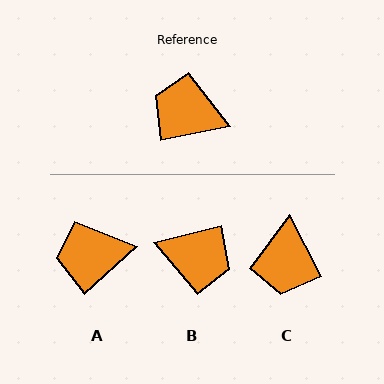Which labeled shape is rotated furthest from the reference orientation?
B, about 177 degrees away.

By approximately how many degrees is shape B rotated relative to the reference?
Approximately 177 degrees clockwise.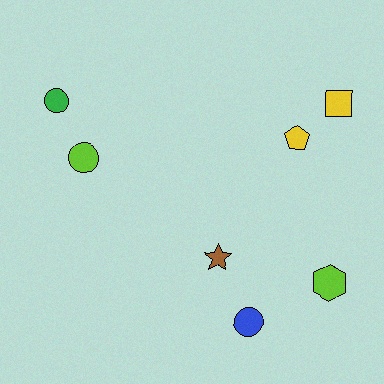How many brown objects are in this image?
There is 1 brown object.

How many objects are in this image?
There are 7 objects.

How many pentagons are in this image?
There is 1 pentagon.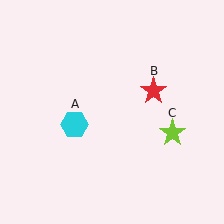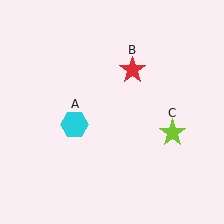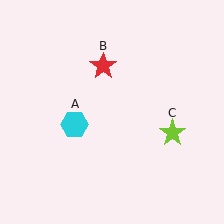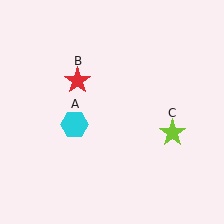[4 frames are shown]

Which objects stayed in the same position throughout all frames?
Cyan hexagon (object A) and lime star (object C) remained stationary.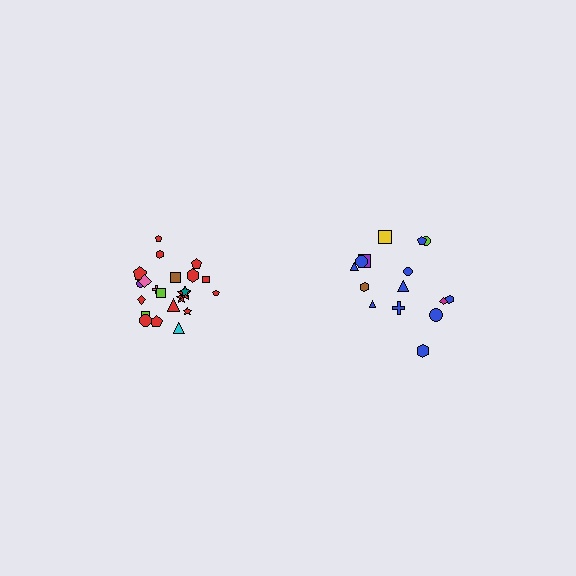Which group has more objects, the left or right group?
The left group.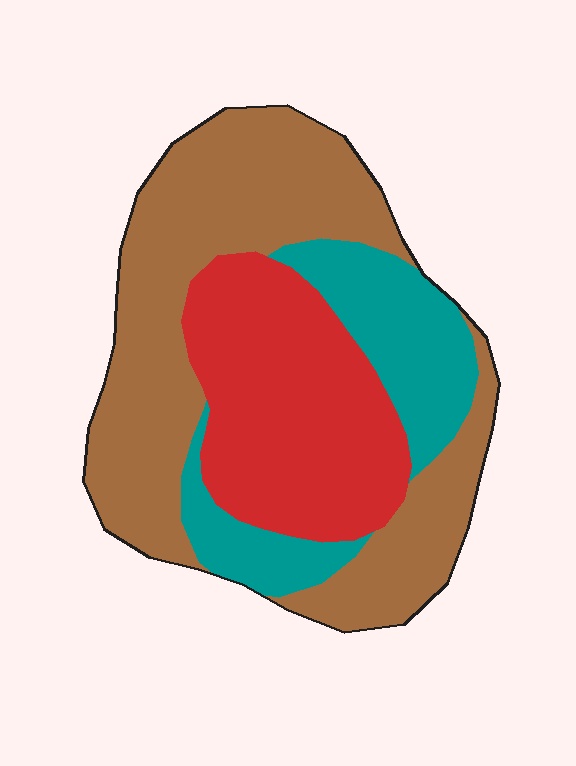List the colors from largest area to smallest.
From largest to smallest: brown, red, teal.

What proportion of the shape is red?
Red takes up between a quarter and a half of the shape.